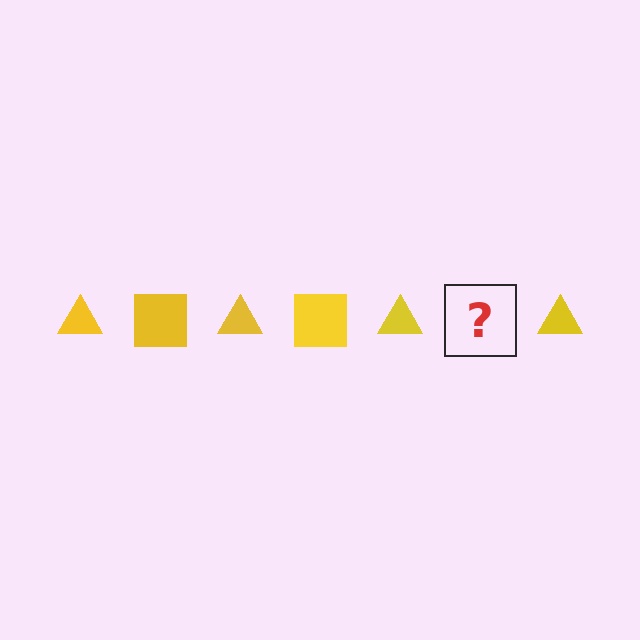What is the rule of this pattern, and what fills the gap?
The rule is that the pattern cycles through triangle, square shapes in yellow. The gap should be filled with a yellow square.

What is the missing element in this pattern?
The missing element is a yellow square.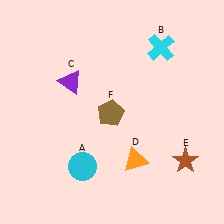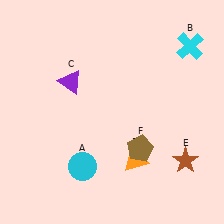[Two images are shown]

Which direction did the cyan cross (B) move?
The cyan cross (B) moved right.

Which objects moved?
The objects that moved are: the cyan cross (B), the brown pentagon (F).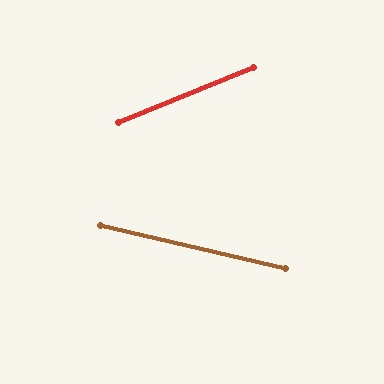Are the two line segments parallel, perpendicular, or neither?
Neither parallel nor perpendicular — they differ by about 35°.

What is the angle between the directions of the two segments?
Approximately 35 degrees.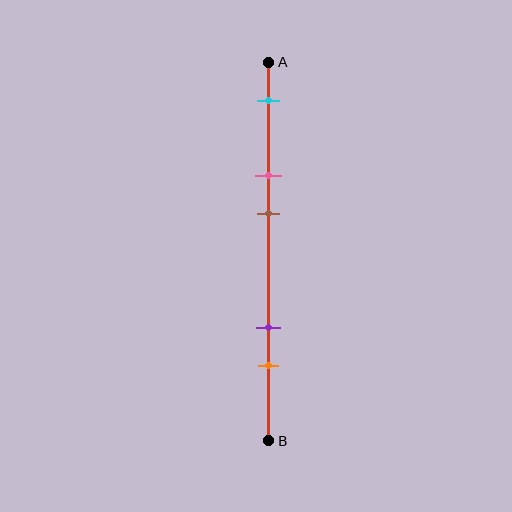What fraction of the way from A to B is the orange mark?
The orange mark is approximately 80% (0.8) of the way from A to B.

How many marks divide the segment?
There are 5 marks dividing the segment.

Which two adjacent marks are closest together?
The pink and brown marks are the closest adjacent pair.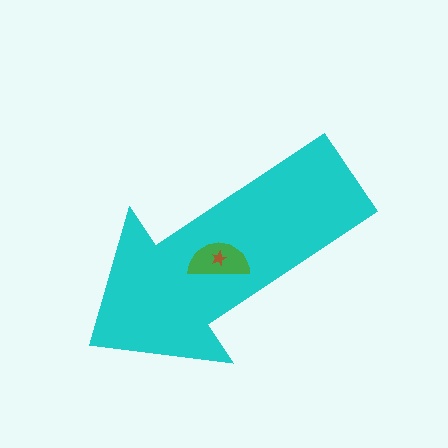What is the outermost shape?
The cyan arrow.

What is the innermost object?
The brown star.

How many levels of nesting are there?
3.